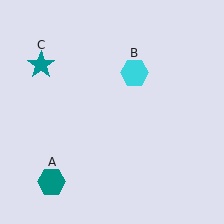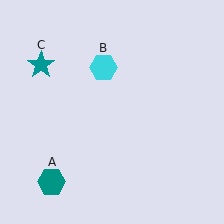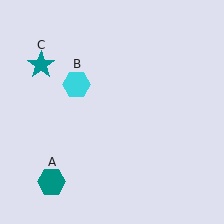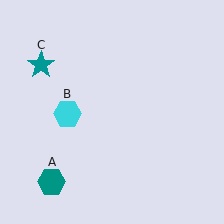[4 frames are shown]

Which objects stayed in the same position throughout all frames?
Teal hexagon (object A) and teal star (object C) remained stationary.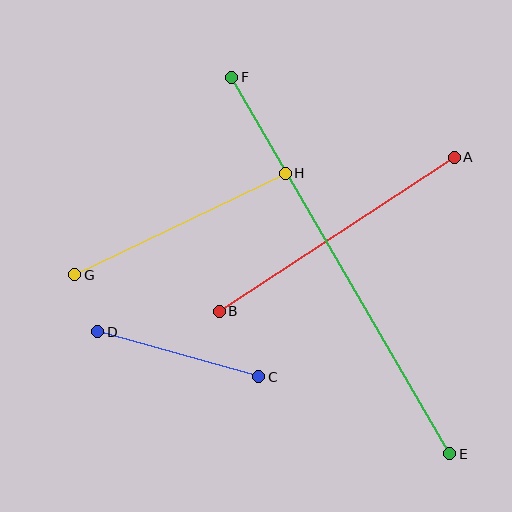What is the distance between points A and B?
The distance is approximately 281 pixels.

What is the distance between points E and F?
The distance is approximately 435 pixels.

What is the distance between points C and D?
The distance is approximately 168 pixels.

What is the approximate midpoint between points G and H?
The midpoint is at approximately (180, 224) pixels.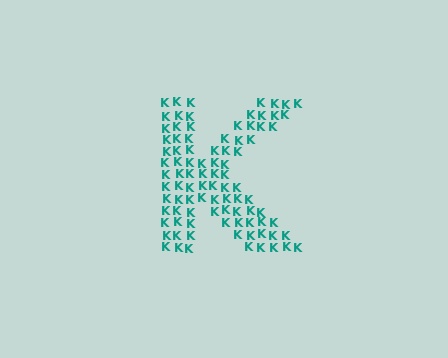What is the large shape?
The large shape is the letter K.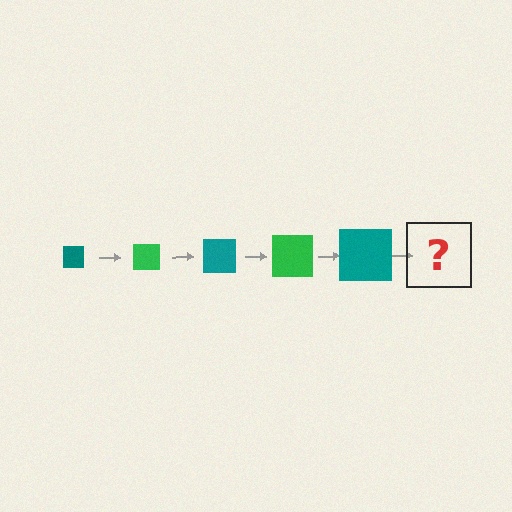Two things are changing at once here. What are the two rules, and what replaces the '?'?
The two rules are that the square grows larger each step and the color cycles through teal and green. The '?' should be a green square, larger than the previous one.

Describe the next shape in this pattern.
It should be a green square, larger than the previous one.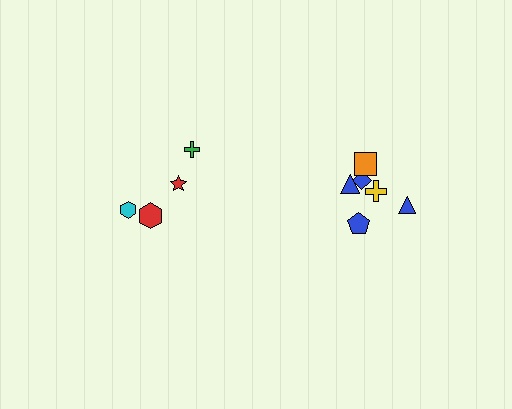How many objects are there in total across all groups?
There are 10 objects.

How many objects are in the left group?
There are 4 objects.